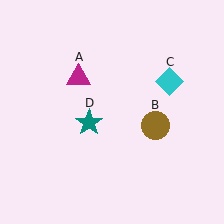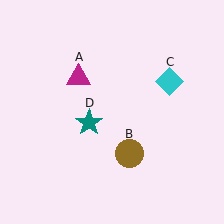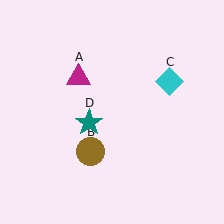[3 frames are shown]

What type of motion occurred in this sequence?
The brown circle (object B) rotated clockwise around the center of the scene.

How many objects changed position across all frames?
1 object changed position: brown circle (object B).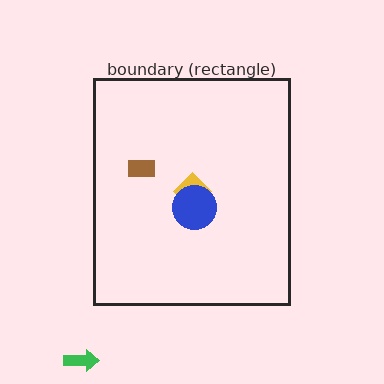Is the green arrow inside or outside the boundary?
Outside.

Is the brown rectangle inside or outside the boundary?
Inside.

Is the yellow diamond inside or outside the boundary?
Inside.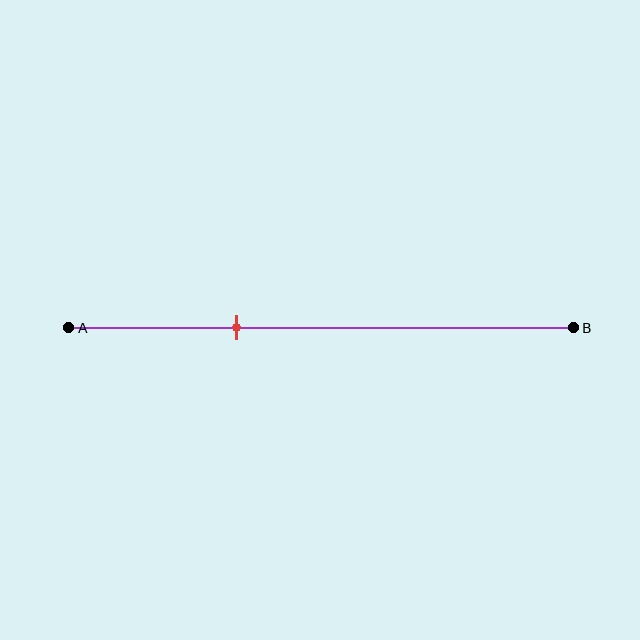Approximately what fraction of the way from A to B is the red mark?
The red mark is approximately 35% of the way from A to B.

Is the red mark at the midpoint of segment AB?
No, the mark is at about 35% from A, not at the 50% midpoint.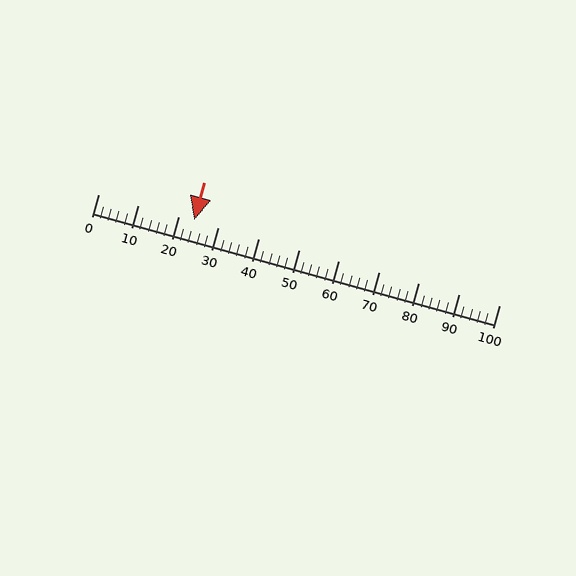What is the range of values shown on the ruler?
The ruler shows values from 0 to 100.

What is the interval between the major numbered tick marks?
The major tick marks are spaced 10 units apart.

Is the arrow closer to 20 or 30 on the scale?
The arrow is closer to 20.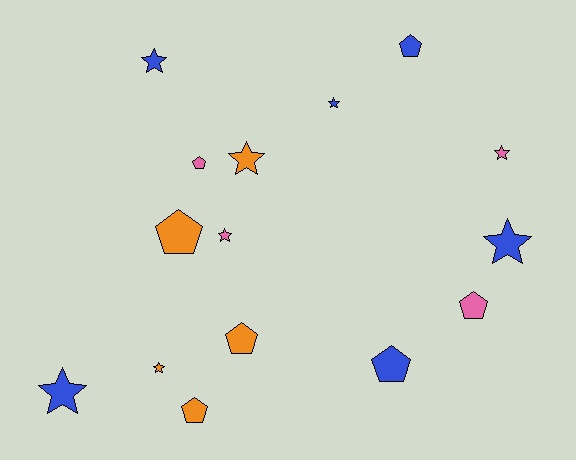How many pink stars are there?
There are 2 pink stars.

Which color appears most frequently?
Blue, with 6 objects.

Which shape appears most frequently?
Star, with 8 objects.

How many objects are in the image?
There are 15 objects.